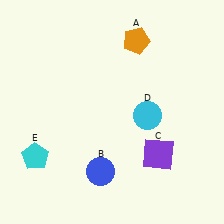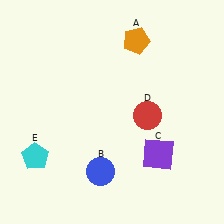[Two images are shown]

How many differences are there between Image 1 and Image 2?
There is 1 difference between the two images.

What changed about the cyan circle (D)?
In Image 1, D is cyan. In Image 2, it changed to red.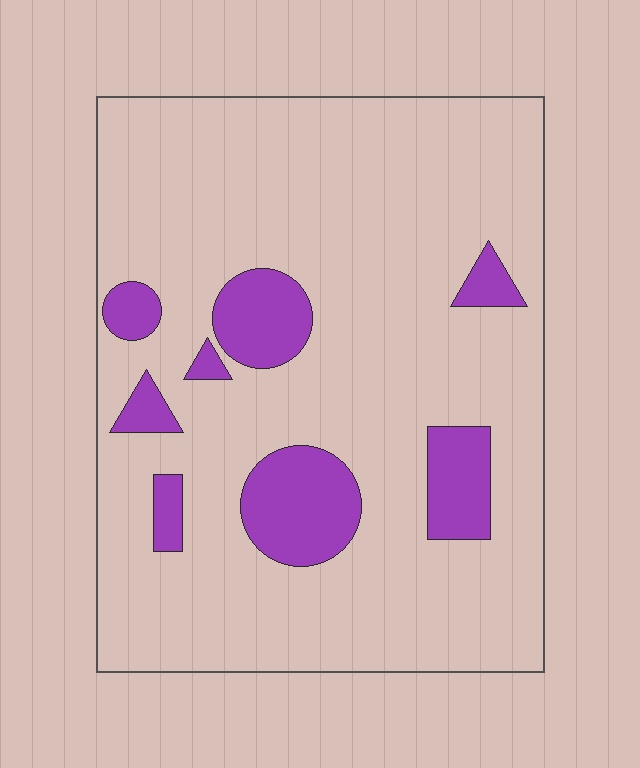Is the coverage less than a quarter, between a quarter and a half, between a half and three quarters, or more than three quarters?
Less than a quarter.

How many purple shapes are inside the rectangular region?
8.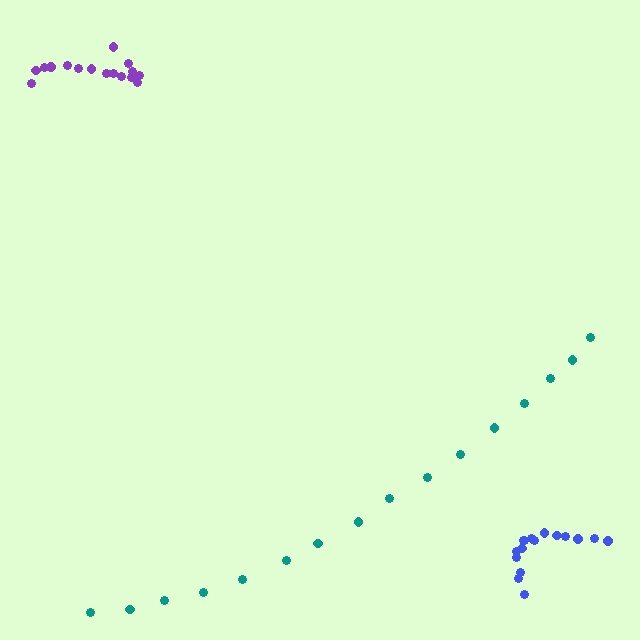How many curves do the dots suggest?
There are 3 distinct paths.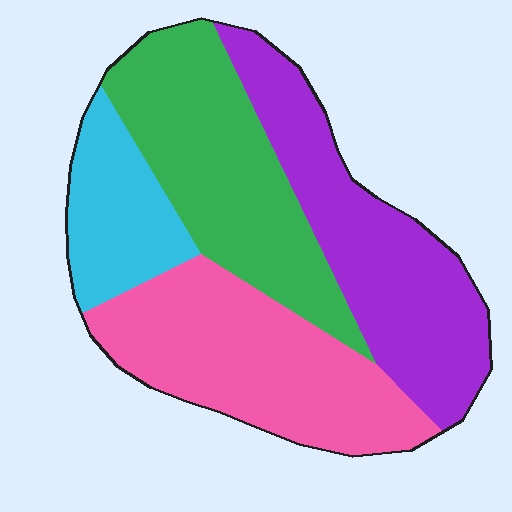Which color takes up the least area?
Cyan, at roughly 15%.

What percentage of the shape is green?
Green takes up about one quarter (1/4) of the shape.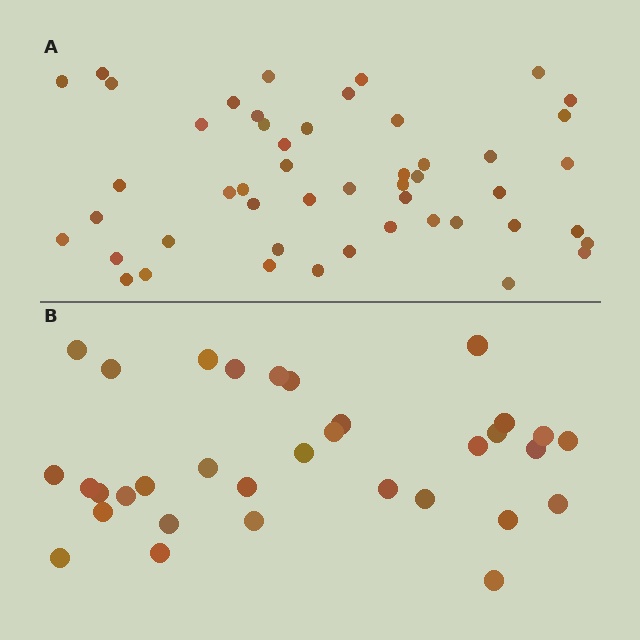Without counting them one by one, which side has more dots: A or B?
Region A (the top region) has more dots.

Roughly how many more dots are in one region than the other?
Region A has approximately 15 more dots than region B.